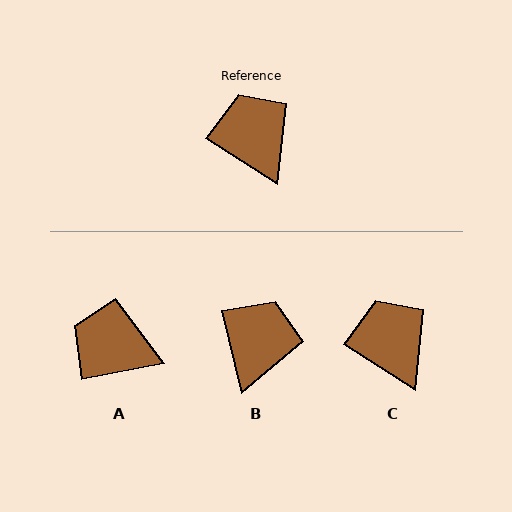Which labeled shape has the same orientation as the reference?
C.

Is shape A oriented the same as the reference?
No, it is off by about 44 degrees.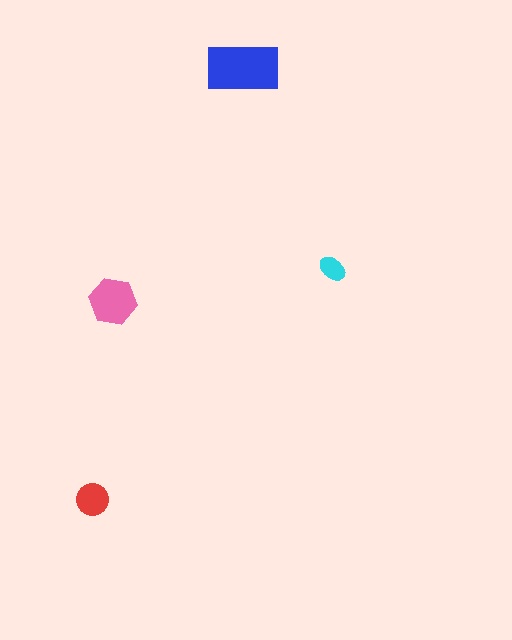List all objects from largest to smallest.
The blue rectangle, the pink hexagon, the red circle, the cyan ellipse.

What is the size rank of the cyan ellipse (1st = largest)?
4th.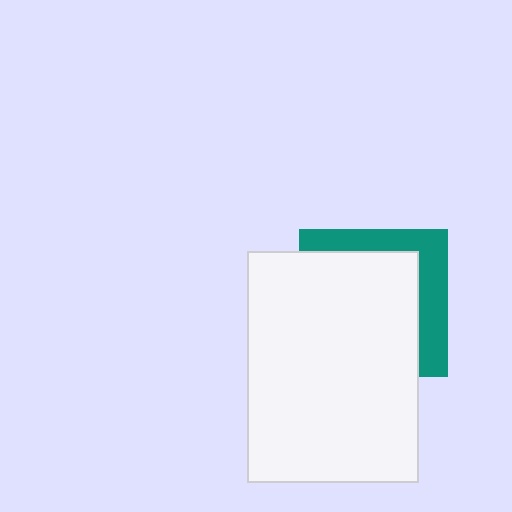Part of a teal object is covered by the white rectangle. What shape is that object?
It is a square.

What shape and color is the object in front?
The object in front is a white rectangle.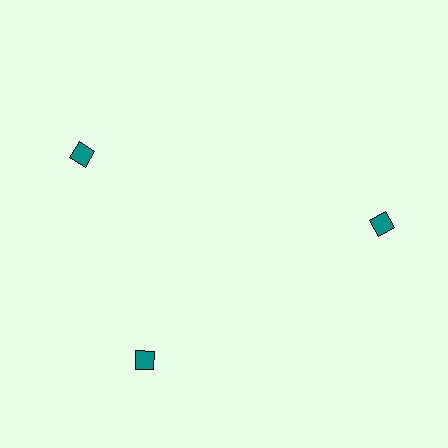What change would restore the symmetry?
The symmetry would be restored by rotating it back into even spacing with its neighbors so that all 3 diamonds sit at equal angles and equal distance from the center.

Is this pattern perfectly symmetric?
No. The 3 teal diamonds are arranged in a ring, but one element near the 11 o'clock position is rotated out of alignment along the ring, breaking the 3-fold rotational symmetry.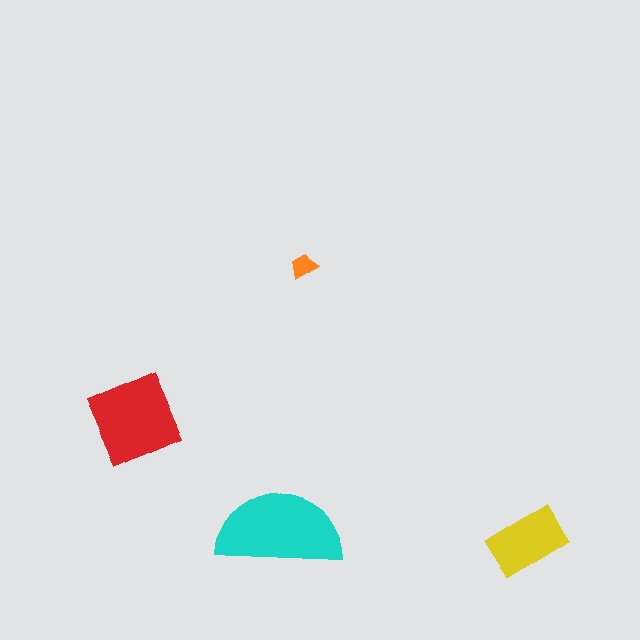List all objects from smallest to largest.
The orange trapezoid, the yellow rectangle, the red diamond, the cyan semicircle.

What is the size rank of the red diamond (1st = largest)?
2nd.